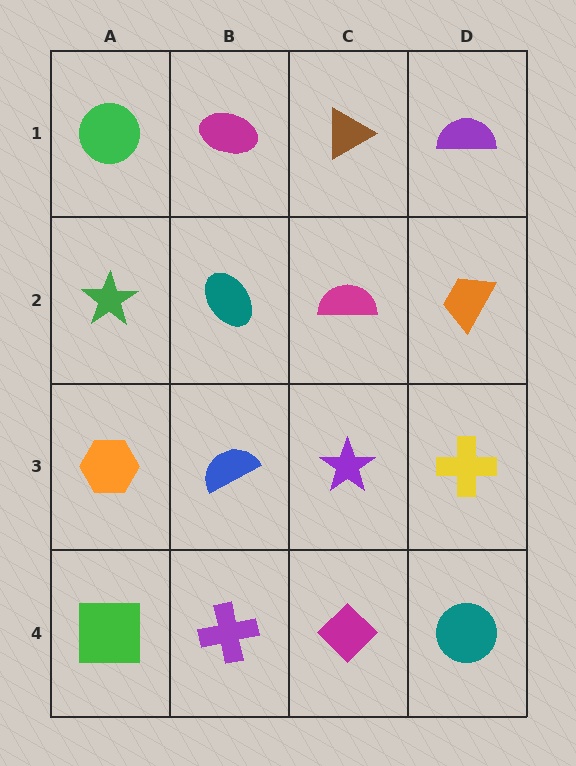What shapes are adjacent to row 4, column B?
A blue semicircle (row 3, column B), a green square (row 4, column A), a magenta diamond (row 4, column C).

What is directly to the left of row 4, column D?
A magenta diamond.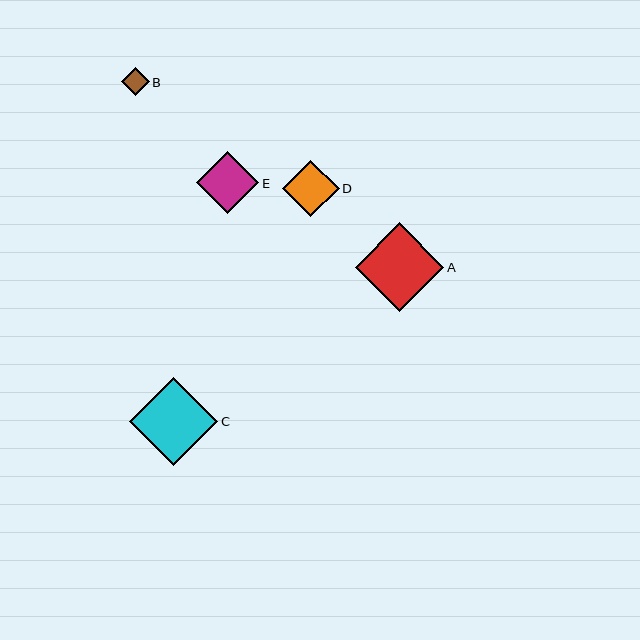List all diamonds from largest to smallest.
From largest to smallest: A, C, E, D, B.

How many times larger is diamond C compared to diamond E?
Diamond C is approximately 1.4 times the size of diamond E.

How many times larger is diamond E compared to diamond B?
Diamond E is approximately 2.3 times the size of diamond B.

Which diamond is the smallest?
Diamond B is the smallest with a size of approximately 27 pixels.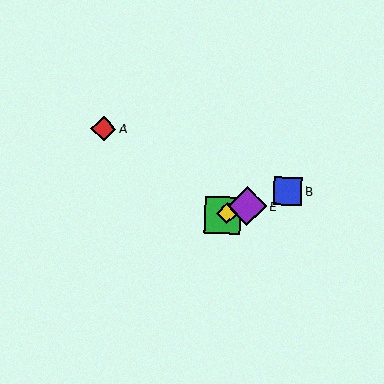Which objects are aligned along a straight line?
Objects B, C, D, E are aligned along a straight line.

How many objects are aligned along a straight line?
4 objects (B, C, D, E) are aligned along a straight line.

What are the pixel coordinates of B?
Object B is at (288, 191).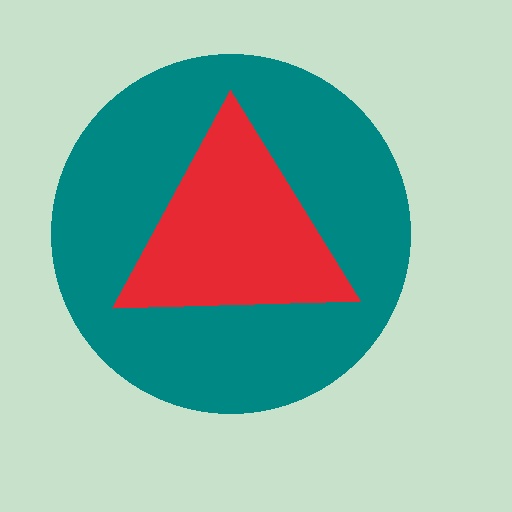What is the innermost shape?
The red triangle.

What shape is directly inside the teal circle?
The red triangle.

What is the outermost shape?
The teal circle.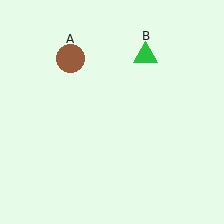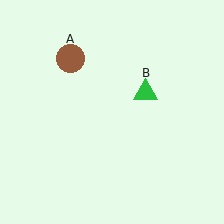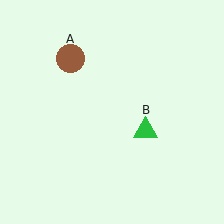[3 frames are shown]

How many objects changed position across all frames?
1 object changed position: green triangle (object B).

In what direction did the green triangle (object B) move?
The green triangle (object B) moved down.